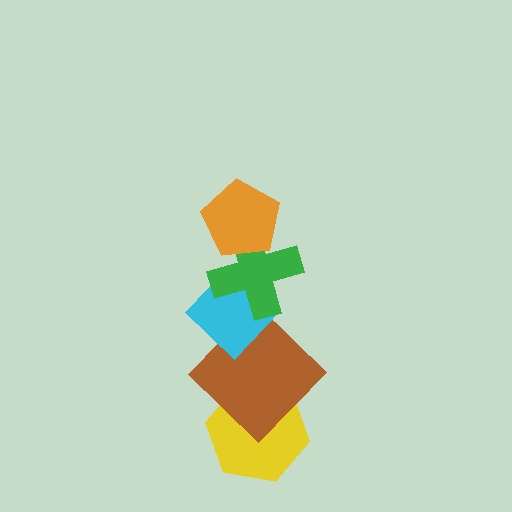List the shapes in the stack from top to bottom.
From top to bottom: the orange pentagon, the green cross, the cyan diamond, the brown diamond, the yellow hexagon.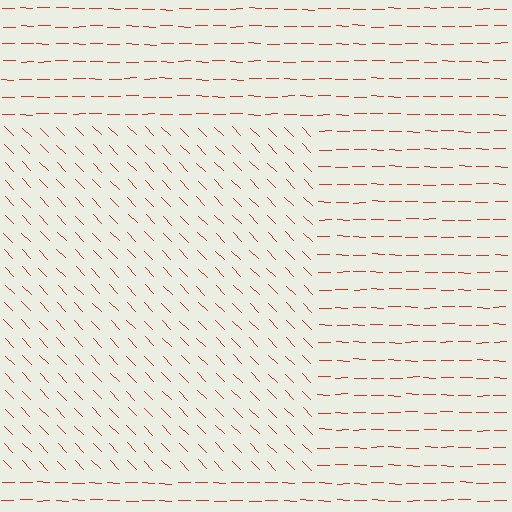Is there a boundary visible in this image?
Yes, there is a texture boundary formed by a change in line orientation.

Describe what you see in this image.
The image is filled with small red line segments. A rectangle region in the image has lines oriented differently from the surrounding lines, creating a visible texture boundary.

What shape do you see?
I see a rectangle.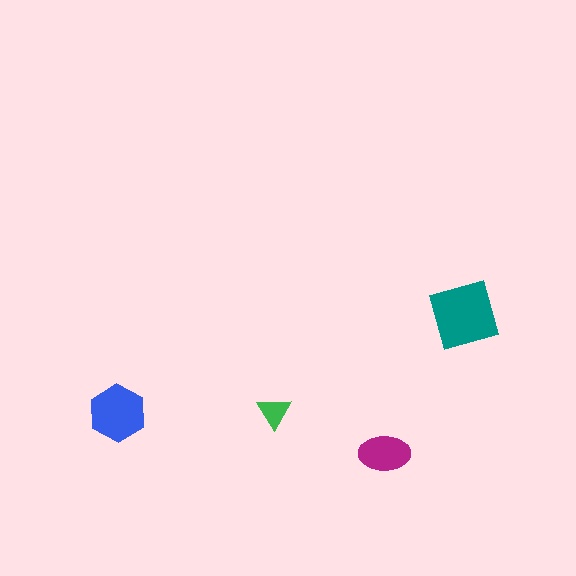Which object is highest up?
The teal diamond is topmost.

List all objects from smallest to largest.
The green triangle, the magenta ellipse, the blue hexagon, the teal diamond.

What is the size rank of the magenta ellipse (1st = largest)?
3rd.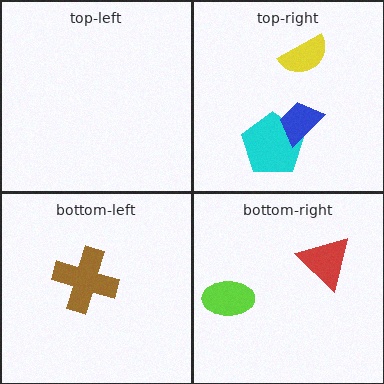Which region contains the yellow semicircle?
The top-right region.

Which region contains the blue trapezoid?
The top-right region.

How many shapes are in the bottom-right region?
2.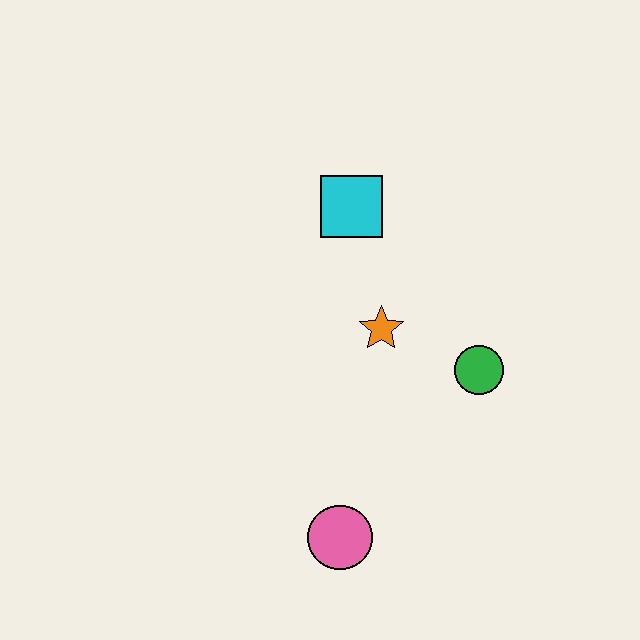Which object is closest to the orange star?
The green circle is closest to the orange star.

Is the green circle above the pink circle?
Yes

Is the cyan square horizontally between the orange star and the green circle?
No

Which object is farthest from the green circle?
The pink circle is farthest from the green circle.